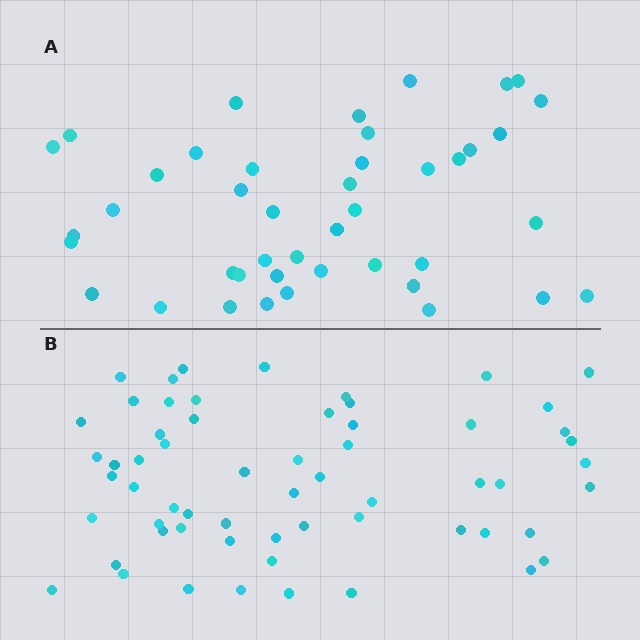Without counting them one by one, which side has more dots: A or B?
Region B (the bottom region) has more dots.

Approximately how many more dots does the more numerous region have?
Region B has approximately 15 more dots than region A.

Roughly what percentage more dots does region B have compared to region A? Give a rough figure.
About 40% more.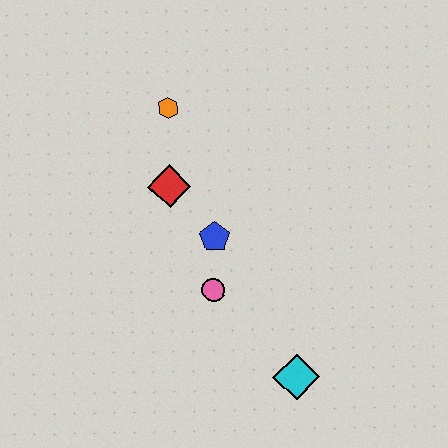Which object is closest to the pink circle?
The blue pentagon is closest to the pink circle.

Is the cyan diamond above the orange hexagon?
No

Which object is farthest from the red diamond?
The cyan diamond is farthest from the red diamond.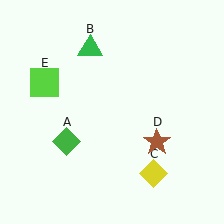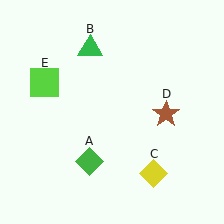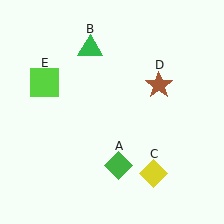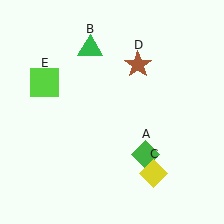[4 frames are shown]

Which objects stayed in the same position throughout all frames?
Green triangle (object B) and yellow diamond (object C) and lime square (object E) remained stationary.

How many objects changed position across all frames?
2 objects changed position: green diamond (object A), brown star (object D).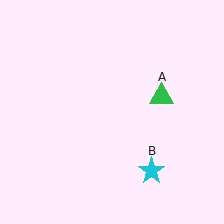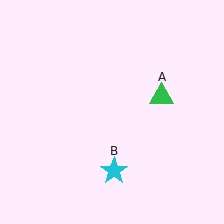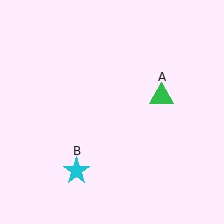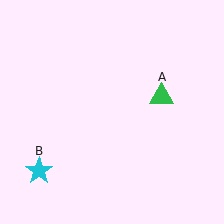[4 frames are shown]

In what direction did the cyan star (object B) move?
The cyan star (object B) moved left.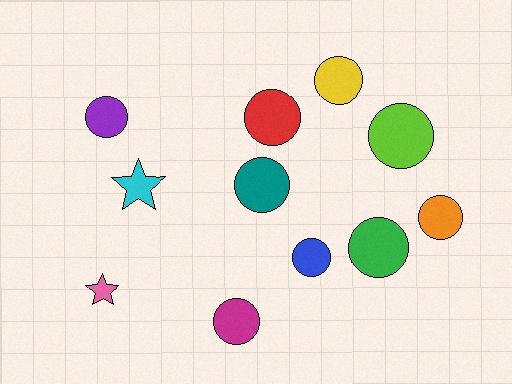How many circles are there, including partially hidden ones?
There are 9 circles.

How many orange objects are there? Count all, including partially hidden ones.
There is 1 orange object.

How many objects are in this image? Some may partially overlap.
There are 11 objects.